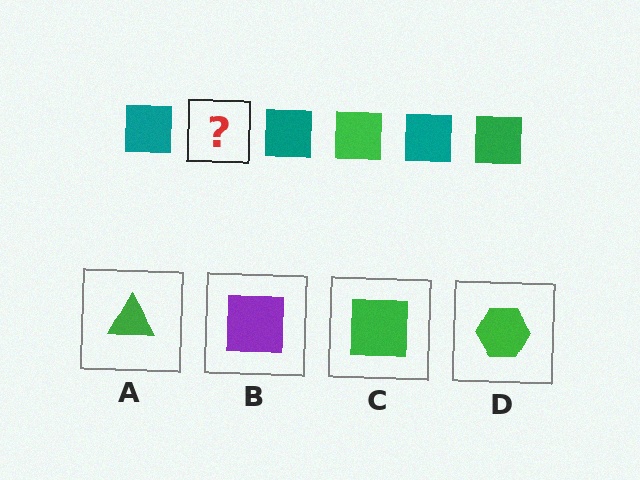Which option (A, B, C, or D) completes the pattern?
C.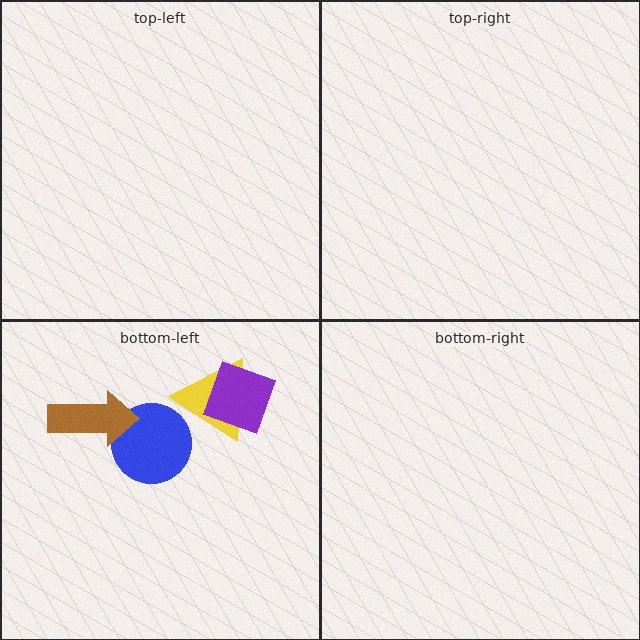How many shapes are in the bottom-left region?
4.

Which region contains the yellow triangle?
The bottom-left region.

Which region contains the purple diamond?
The bottom-left region.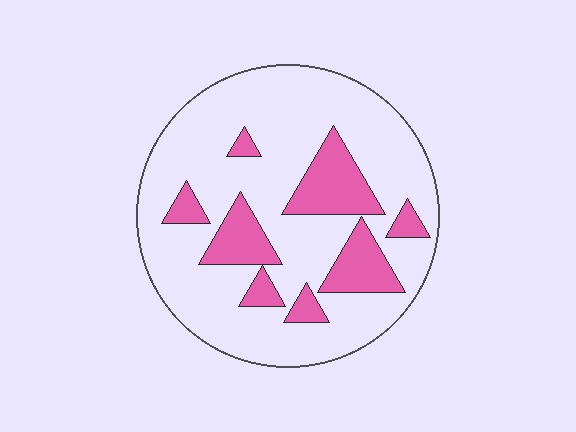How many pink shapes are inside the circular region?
8.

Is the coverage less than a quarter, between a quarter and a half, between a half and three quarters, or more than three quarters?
Less than a quarter.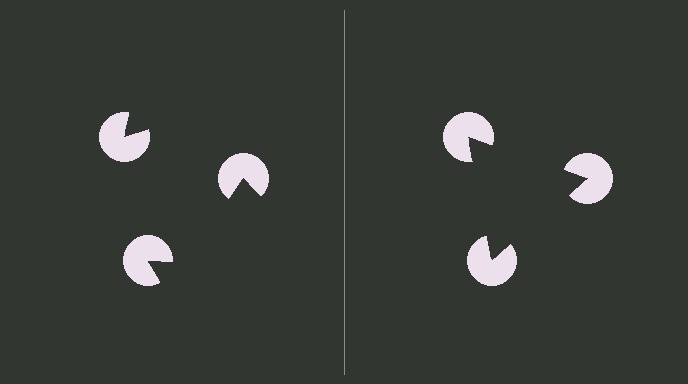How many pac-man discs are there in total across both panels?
6 — 3 on each side.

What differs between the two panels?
The pac-man discs are positioned identically on both sides; only the wedge orientations differ. On the right they align to a triangle; on the left they are misaligned.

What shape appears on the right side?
An illusory triangle.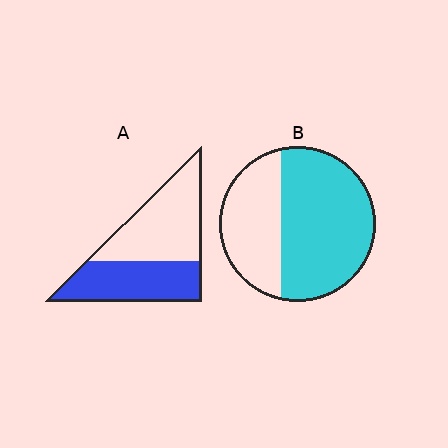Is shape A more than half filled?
No.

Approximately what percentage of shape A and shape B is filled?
A is approximately 45% and B is approximately 65%.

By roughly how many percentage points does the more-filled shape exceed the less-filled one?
By roughly 20 percentage points (B over A).